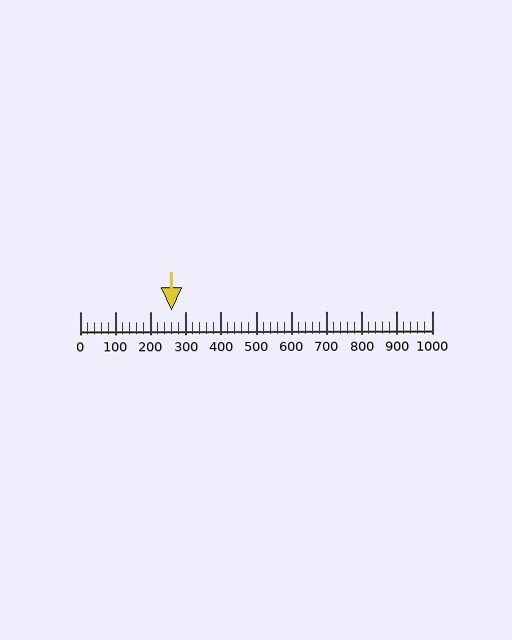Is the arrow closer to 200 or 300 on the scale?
The arrow is closer to 300.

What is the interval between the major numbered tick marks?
The major tick marks are spaced 100 units apart.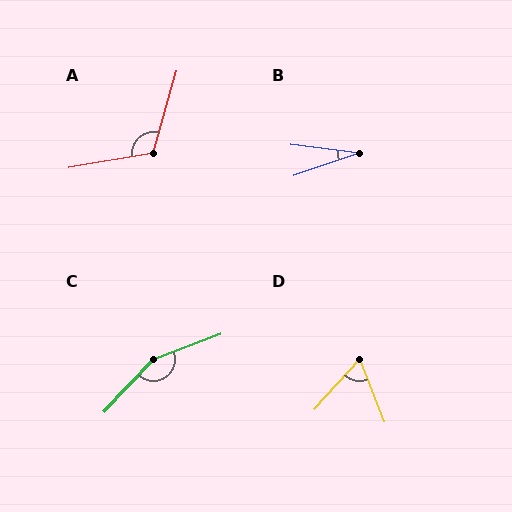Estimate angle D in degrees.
Approximately 64 degrees.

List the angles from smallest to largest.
B (26°), D (64°), A (116°), C (154°).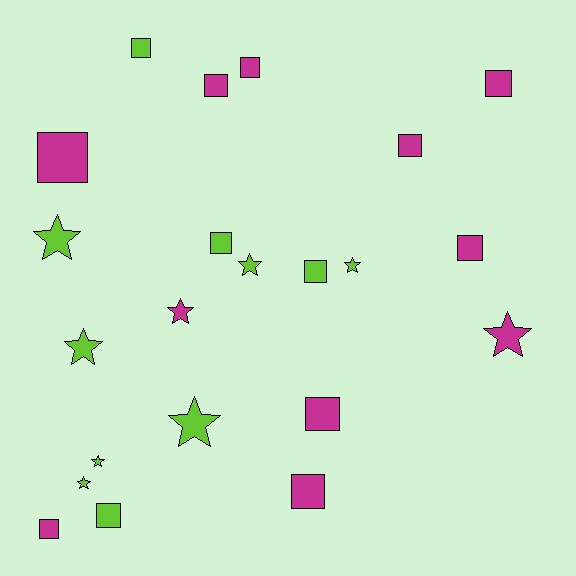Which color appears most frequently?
Lime, with 11 objects.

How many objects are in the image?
There are 22 objects.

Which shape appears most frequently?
Square, with 13 objects.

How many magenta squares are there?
There are 9 magenta squares.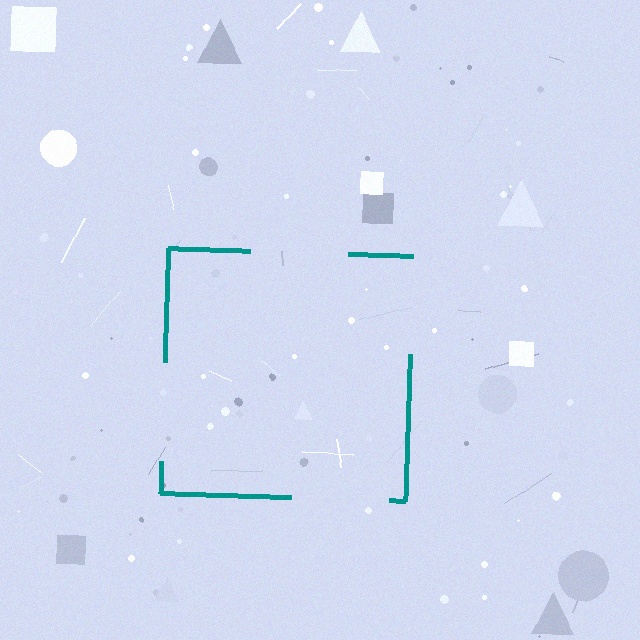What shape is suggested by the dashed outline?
The dashed outline suggests a square.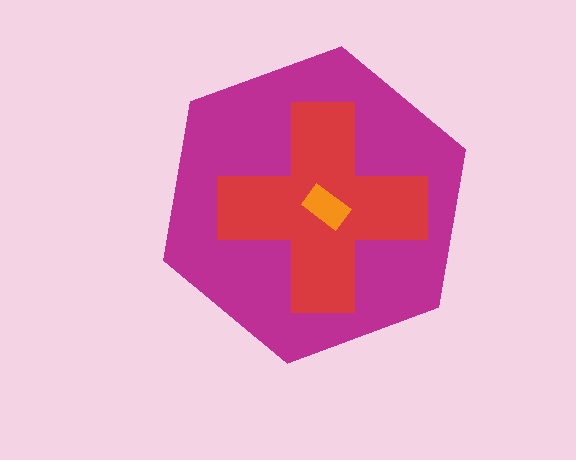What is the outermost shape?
The magenta hexagon.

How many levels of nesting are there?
3.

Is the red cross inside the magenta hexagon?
Yes.